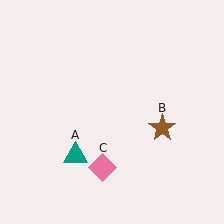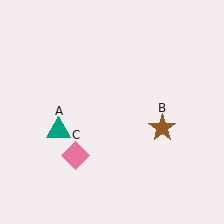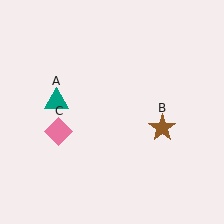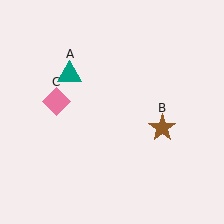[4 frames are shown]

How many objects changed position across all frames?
2 objects changed position: teal triangle (object A), pink diamond (object C).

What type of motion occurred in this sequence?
The teal triangle (object A), pink diamond (object C) rotated clockwise around the center of the scene.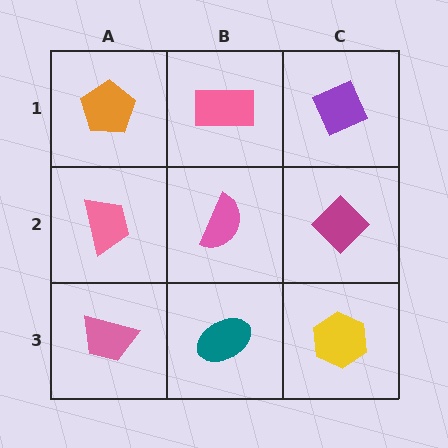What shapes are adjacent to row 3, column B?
A pink semicircle (row 2, column B), a pink trapezoid (row 3, column A), a yellow hexagon (row 3, column C).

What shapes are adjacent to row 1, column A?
A pink trapezoid (row 2, column A), a pink rectangle (row 1, column B).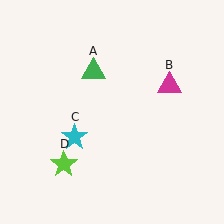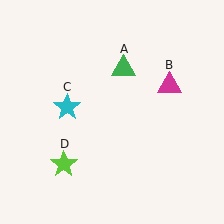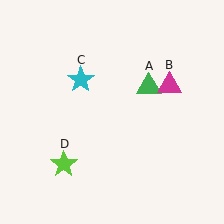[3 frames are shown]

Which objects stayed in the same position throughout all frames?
Magenta triangle (object B) and lime star (object D) remained stationary.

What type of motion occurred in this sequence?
The green triangle (object A), cyan star (object C) rotated clockwise around the center of the scene.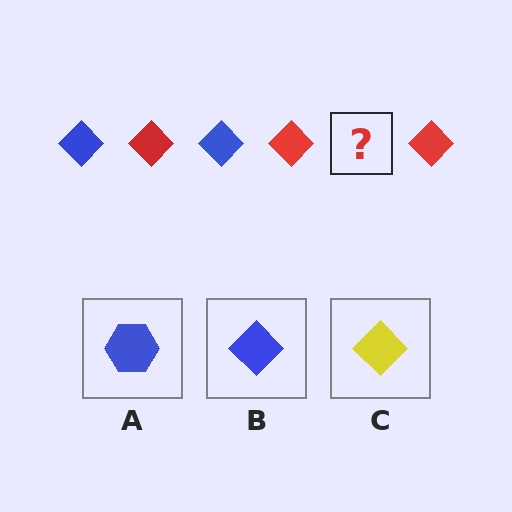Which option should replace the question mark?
Option B.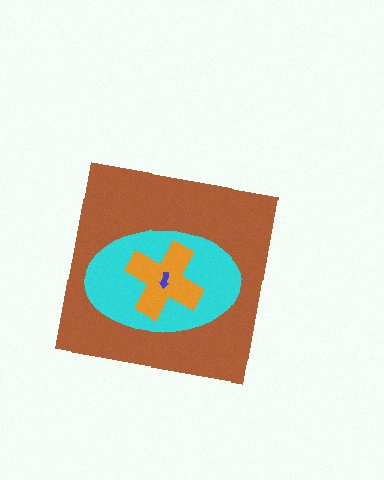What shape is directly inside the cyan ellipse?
The orange cross.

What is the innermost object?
The blue arrow.